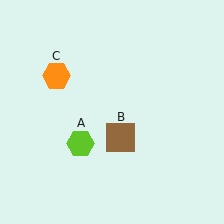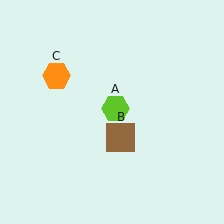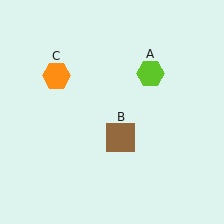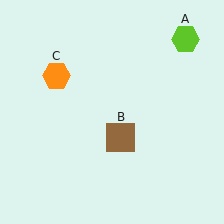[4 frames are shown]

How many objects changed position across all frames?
1 object changed position: lime hexagon (object A).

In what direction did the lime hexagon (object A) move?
The lime hexagon (object A) moved up and to the right.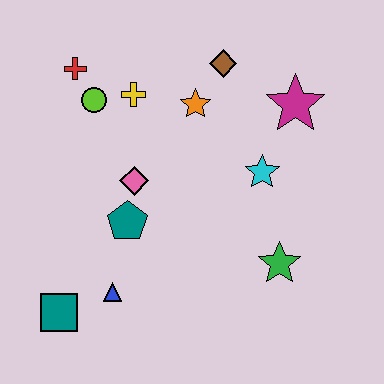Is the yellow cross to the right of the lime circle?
Yes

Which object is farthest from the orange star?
The teal square is farthest from the orange star.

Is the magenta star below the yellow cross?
Yes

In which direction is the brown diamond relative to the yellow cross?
The brown diamond is to the right of the yellow cross.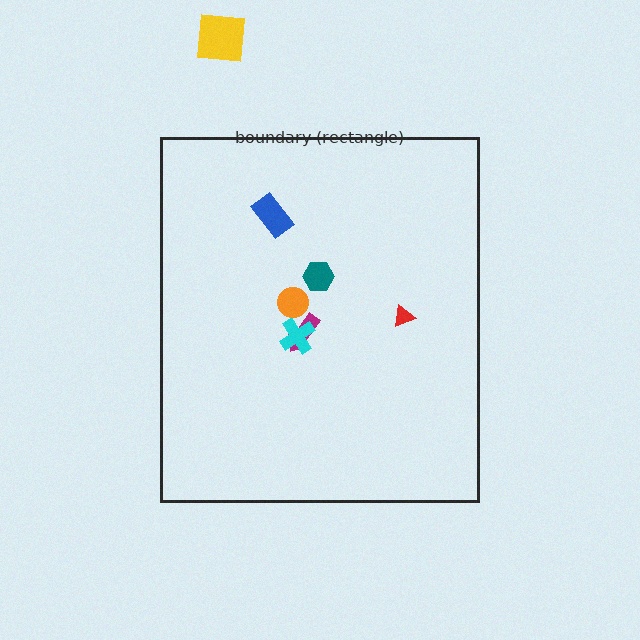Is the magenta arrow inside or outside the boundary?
Inside.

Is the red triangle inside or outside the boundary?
Inside.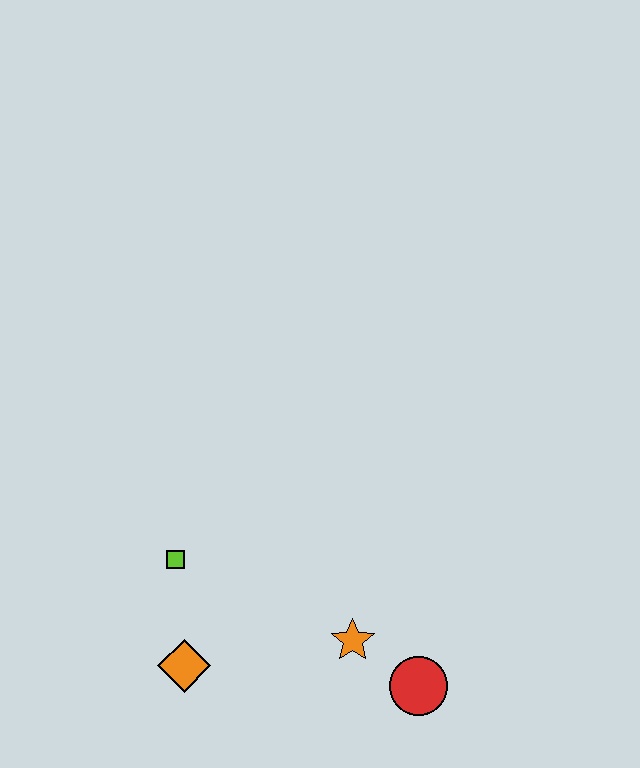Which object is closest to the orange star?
The red circle is closest to the orange star.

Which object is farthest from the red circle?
The lime square is farthest from the red circle.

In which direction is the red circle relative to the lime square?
The red circle is to the right of the lime square.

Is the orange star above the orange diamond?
Yes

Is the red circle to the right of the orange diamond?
Yes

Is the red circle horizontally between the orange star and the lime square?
No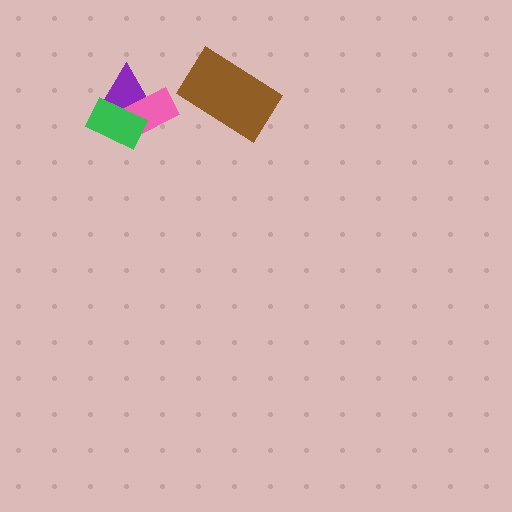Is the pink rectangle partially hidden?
Yes, it is partially covered by another shape.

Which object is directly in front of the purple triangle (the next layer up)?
The pink rectangle is directly in front of the purple triangle.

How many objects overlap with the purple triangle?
2 objects overlap with the purple triangle.